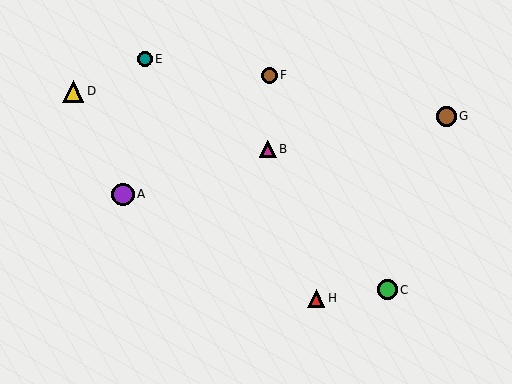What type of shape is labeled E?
Shape E is a teal circle.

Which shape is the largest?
The purple circle (labeled A) is the largest.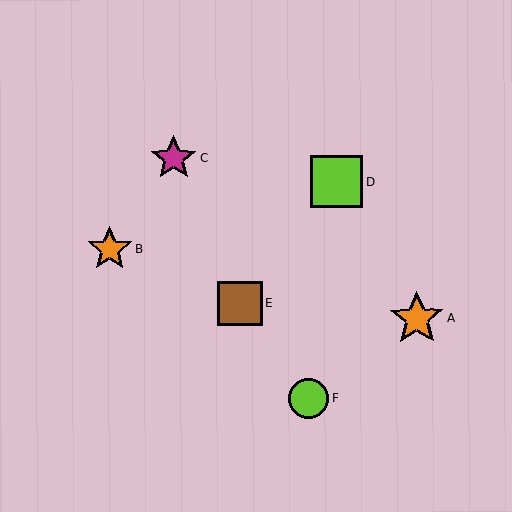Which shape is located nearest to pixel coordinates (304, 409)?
The lime circle (labeled F) at (309, 398) is nearest to that location.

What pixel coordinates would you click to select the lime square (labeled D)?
Click at (337, 182) to select the lime square D.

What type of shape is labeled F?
Shape F is a lime circle.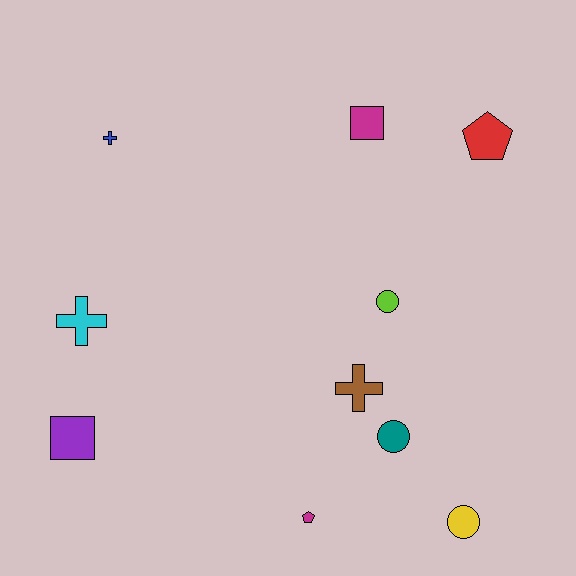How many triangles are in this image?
There are no triangles.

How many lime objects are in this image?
There is 1 lime object.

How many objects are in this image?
There are 10 objects.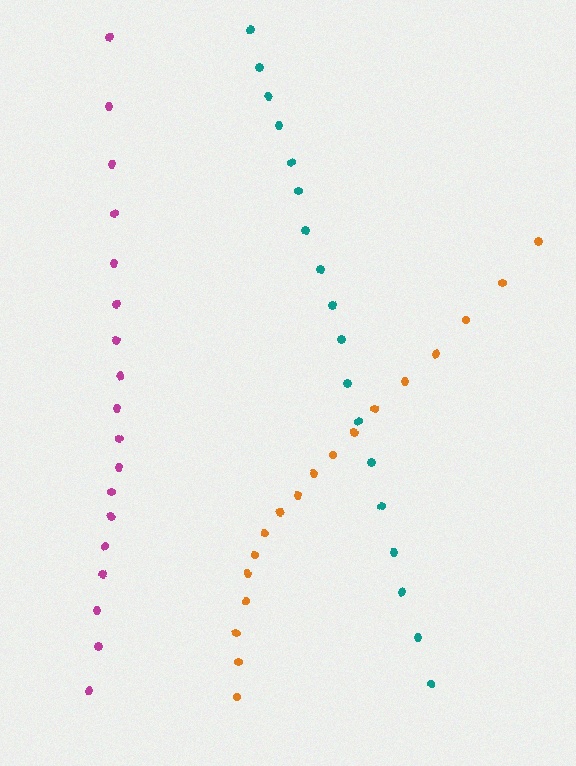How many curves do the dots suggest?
There are 3 distinct paths.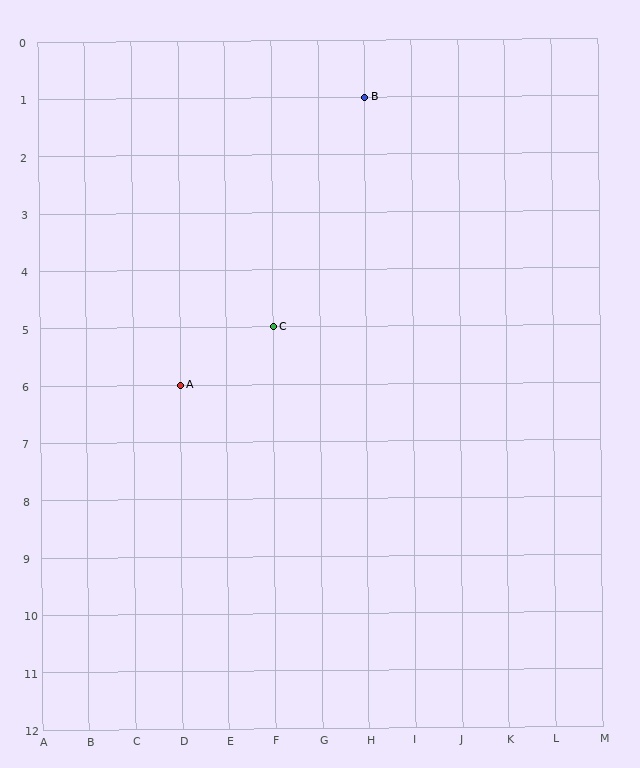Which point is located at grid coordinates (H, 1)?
Point B is at (H, 1).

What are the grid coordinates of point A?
Point A is at grid coordinates (D, 6).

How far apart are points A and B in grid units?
Points A and B are 4 columns and 5 rows apart (about 6.4 grid units diagonally).